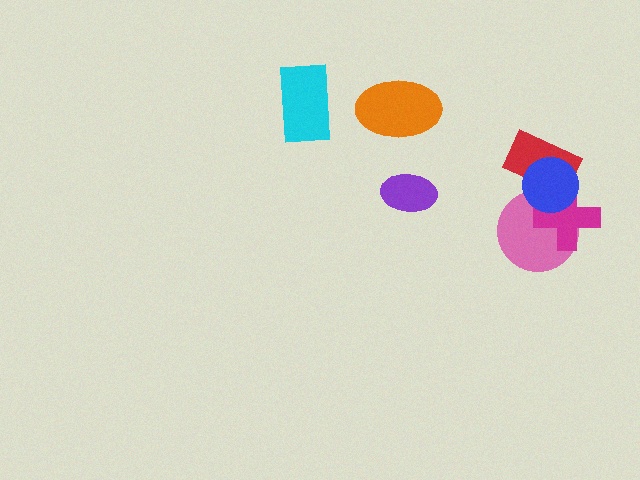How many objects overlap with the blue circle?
3 objects overlap with the blue circle.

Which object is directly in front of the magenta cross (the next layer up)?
The red rectangle is directly in front of the magenta cross.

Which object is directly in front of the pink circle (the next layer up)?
The magenta cross is directly in front of the pink circle.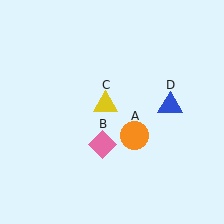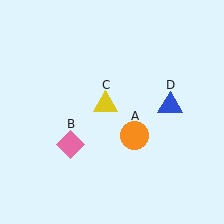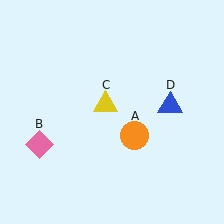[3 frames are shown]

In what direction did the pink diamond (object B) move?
The pink diamond (object B) moved left.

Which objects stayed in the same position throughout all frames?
Orange circle (object A) and yellow triangle (object C) and blue triangle (object D) remained stationary.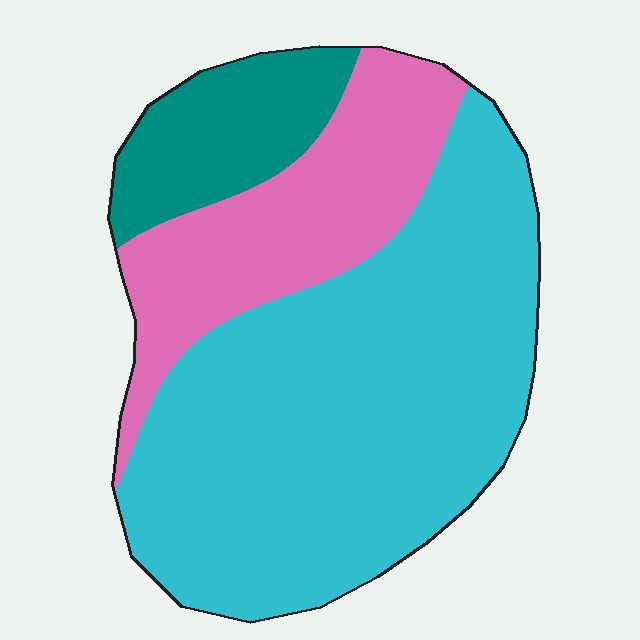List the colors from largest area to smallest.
From largest to smallest: cyan, pink, teal.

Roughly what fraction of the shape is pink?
Pink covers 24% of the shape.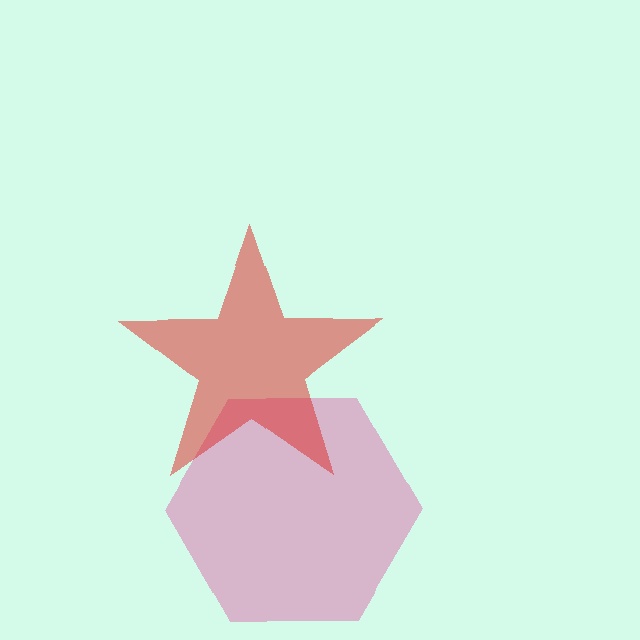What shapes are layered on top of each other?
The layered shapes are: a pink hexagon, a red star.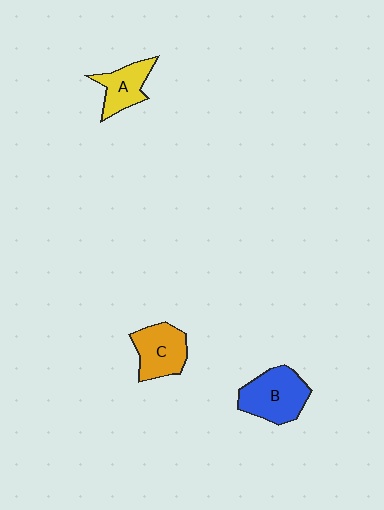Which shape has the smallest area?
Shape A (yellow).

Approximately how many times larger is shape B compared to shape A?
Approximately 1.4 times.